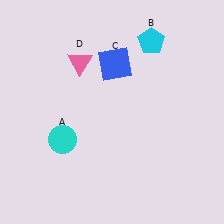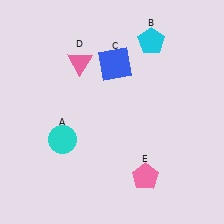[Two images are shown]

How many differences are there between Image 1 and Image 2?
There is 1 difference between the two images.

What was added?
A pink pentagon (E) was added in Image 2.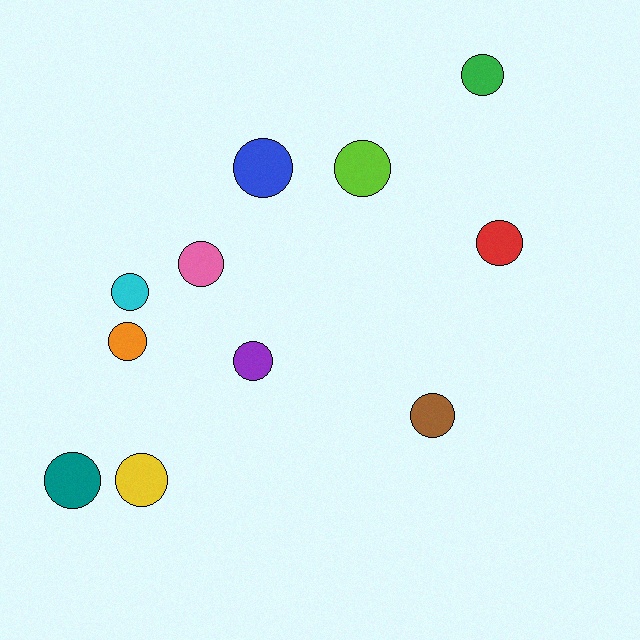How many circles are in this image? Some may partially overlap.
There are 11 circles.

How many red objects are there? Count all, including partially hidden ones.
There is 1 red object.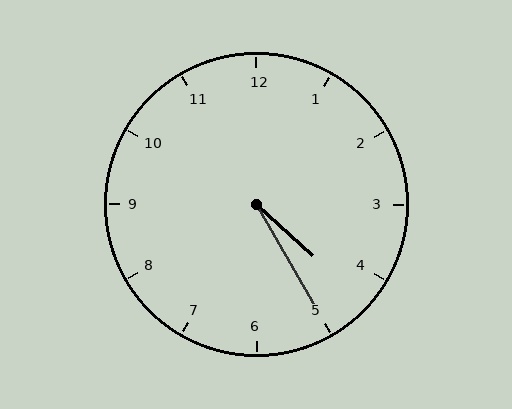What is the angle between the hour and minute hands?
Approximately 18 degrees.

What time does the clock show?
4:25.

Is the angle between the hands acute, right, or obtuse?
It is acute.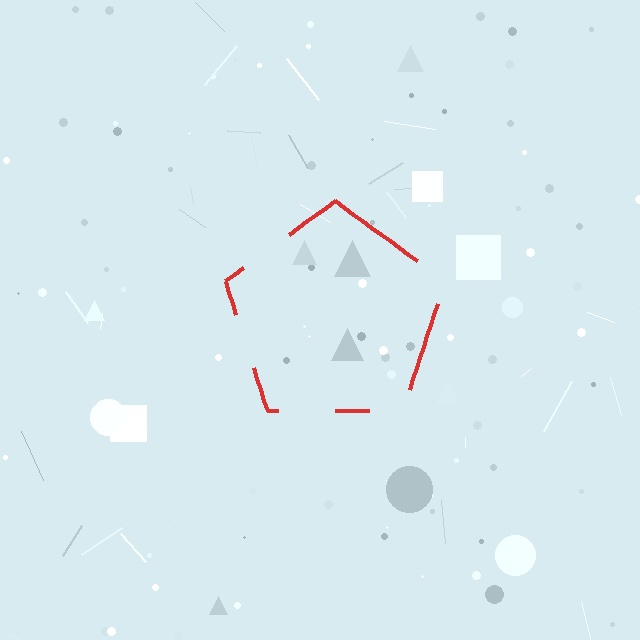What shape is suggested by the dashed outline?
The dashed outline suggests a pentagon.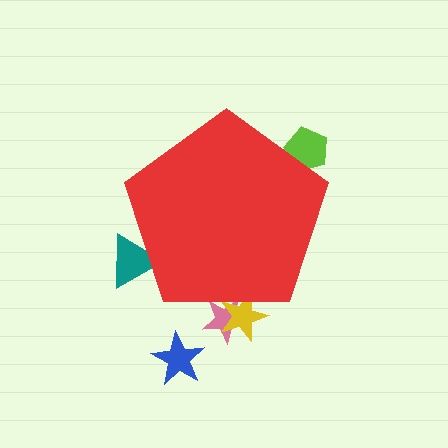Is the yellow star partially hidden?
Yes, the yellow star is partially hidden behind the red pentagon.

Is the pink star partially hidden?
Yes, the pink star is partially hidden behind the red pentagon.